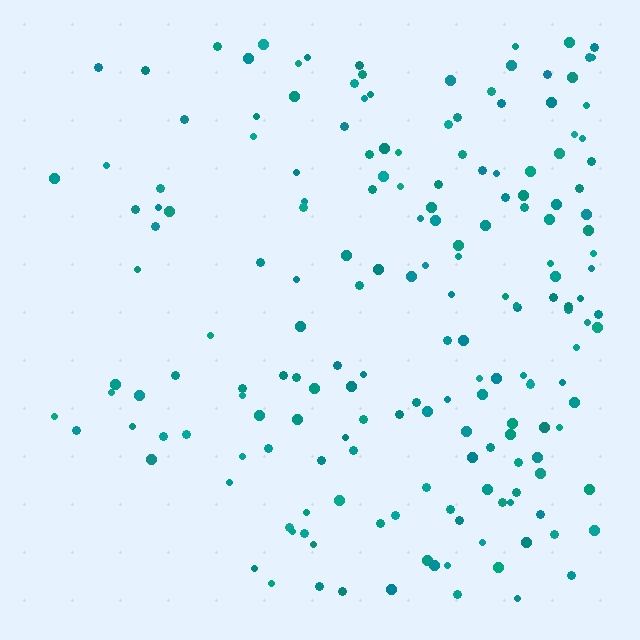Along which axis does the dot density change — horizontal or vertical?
Horizontal.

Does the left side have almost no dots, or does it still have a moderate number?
Still a moderate number, just noticeably fewer than the right.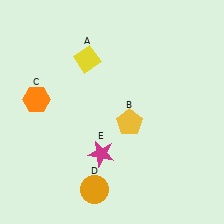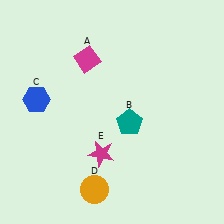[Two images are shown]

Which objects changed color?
A changed from yellow to magenta. B changed from yellow to teal. C changed from orange to blue.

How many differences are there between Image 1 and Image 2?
There are 3 differences between the two images.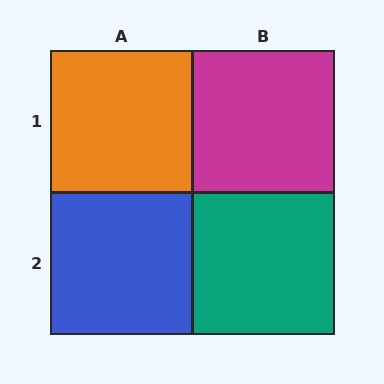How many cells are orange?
1 cell is orange.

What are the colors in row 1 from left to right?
Orange, magenta.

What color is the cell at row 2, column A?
Blue.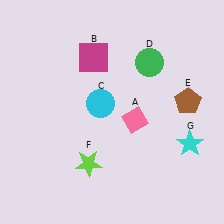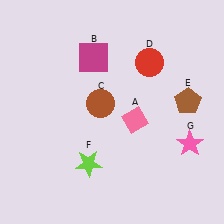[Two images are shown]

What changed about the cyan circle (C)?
In Image 1, C is cyan. In Image 2, it changed to brown.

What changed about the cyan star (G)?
In Image 1, G is cyan. In Image 2, it changed to pink.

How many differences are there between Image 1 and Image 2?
There are 3 differences between the two images.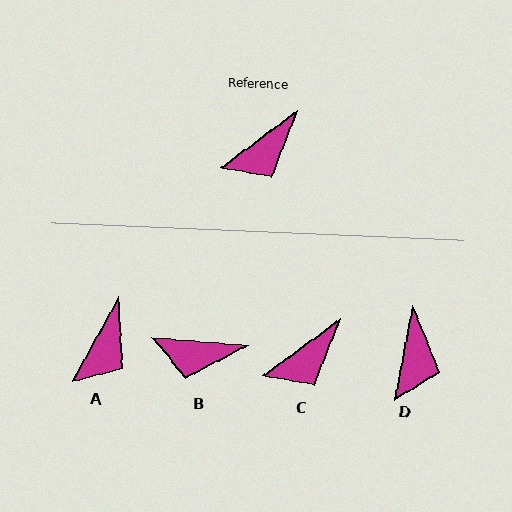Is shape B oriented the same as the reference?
No, it is off by about 41 degrees.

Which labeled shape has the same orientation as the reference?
C.